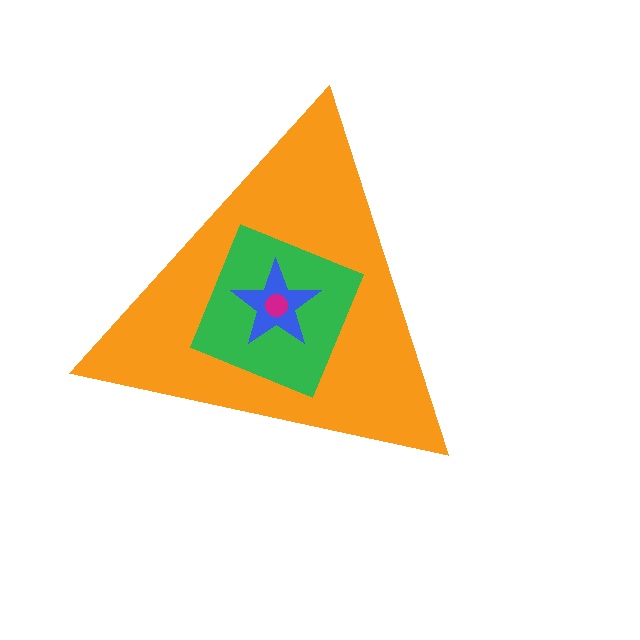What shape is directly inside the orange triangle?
The green diamond.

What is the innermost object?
The magenta circle.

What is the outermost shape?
The orange triangle.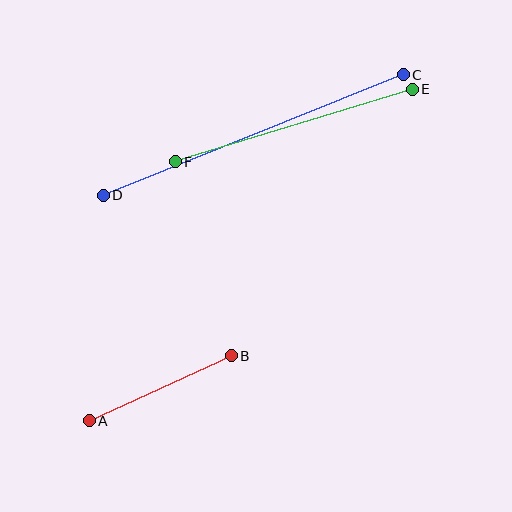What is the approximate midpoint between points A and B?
The midpoint is at approximately (160, 388) pixels.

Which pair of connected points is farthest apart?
Points C and D are farthest apart.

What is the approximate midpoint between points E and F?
The midpoint is at approximately (294, 125) pixels.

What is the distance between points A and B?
The distance is approximately 156 pixels.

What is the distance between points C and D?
The distance is approximately 323 pixels.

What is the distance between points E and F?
The distance is approximately 248 pixels.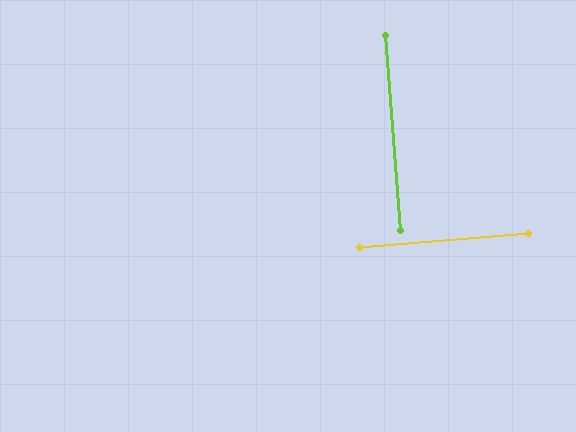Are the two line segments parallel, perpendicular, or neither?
Perpendicular — they meet at approximately 90°.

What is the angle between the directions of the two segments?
Approximately 90 degrees.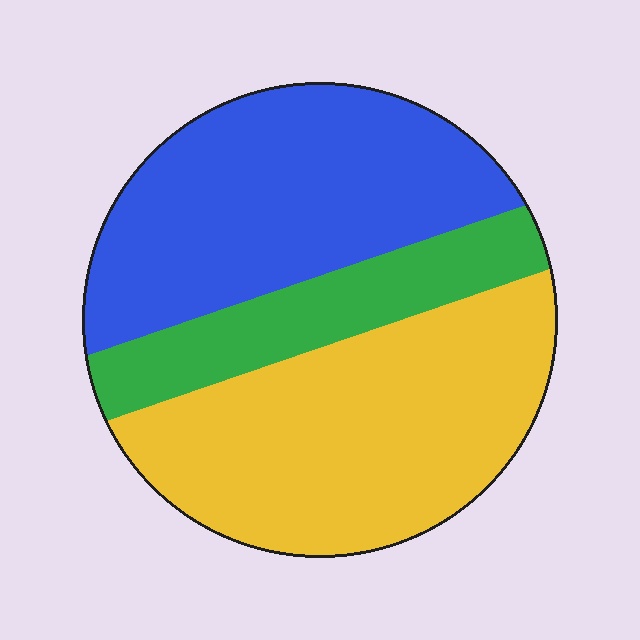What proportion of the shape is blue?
Blue takes up between a third and a half of the shape.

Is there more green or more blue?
Blue.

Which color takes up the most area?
Yellow, at roughly 45%.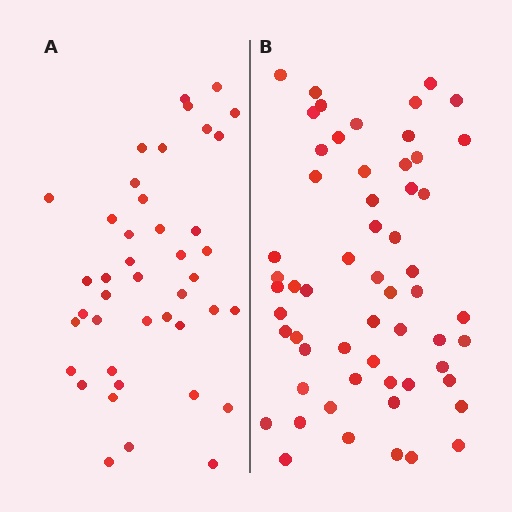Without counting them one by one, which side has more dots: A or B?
Region B (the right region) has more dots.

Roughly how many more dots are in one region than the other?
Region B has approximately 15 more dots than region A.